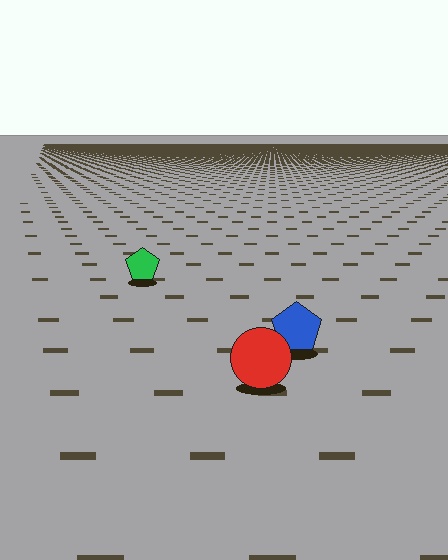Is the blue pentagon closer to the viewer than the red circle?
No. The red circle is closer — you can tell from the texture gradient: the ground texture is coarser near it.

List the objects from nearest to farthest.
From nearest to farthest: the red circle, the blue pentagon, the green pentagon.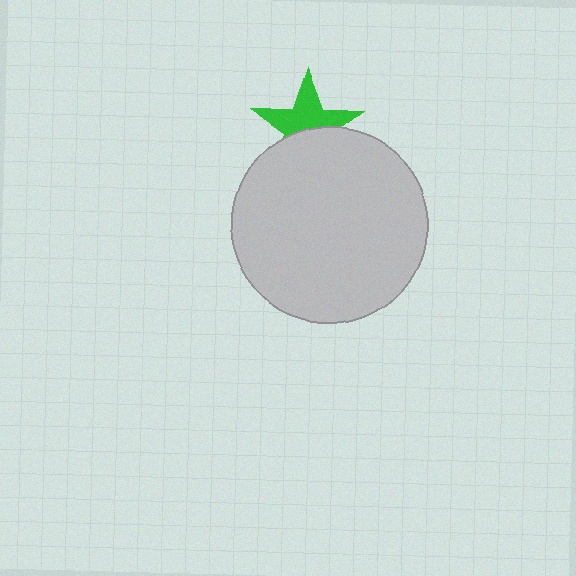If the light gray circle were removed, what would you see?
You would see the complete green star.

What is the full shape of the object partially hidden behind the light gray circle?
The partially hidden object is a green star.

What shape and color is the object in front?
The object in front is a light gray circle.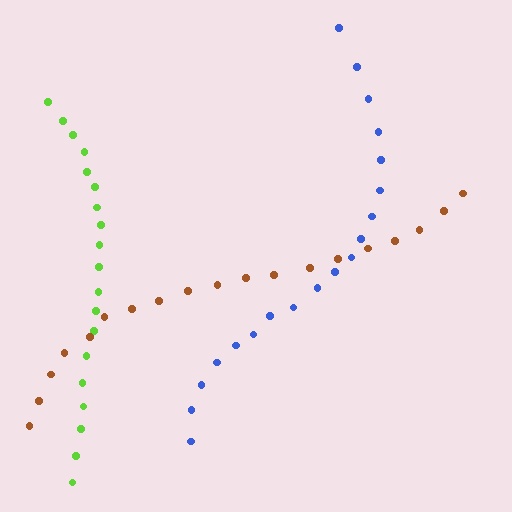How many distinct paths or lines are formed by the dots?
There are 3 distinct paths.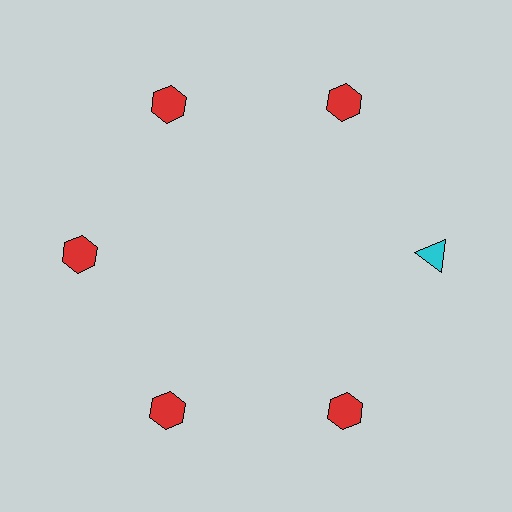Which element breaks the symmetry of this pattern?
The cyan triangle at roughly the 3 o'clock position breaks the symmetry. All other shapes are red hexagons.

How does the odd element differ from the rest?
It differs in both color (cyan instead of red) and shape (triangle instead of hexagon).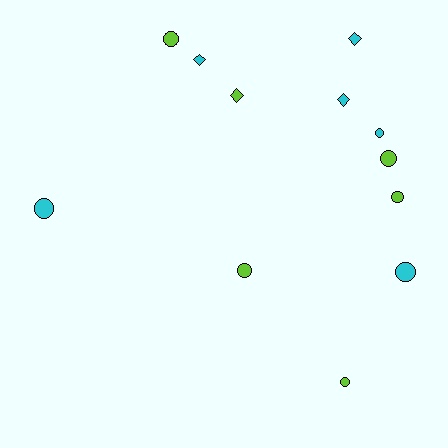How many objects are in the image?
There are 12 objects.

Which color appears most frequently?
Cyan, with 6 objects.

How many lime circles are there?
There are 5 lime circles.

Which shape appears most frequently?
Circle, with 8 objects.